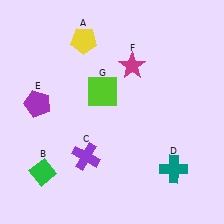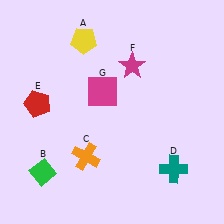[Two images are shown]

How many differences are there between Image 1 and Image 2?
There are 3 differences between the two images.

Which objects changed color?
C changed from purple to orange. E changed from purple to red. G changed from lime to magenta.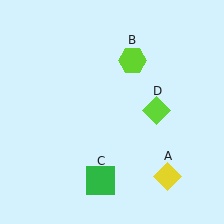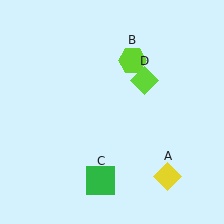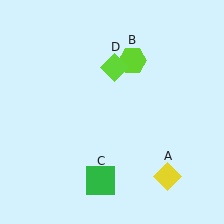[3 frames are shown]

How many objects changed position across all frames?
1 object changed position: lime diamond (object D).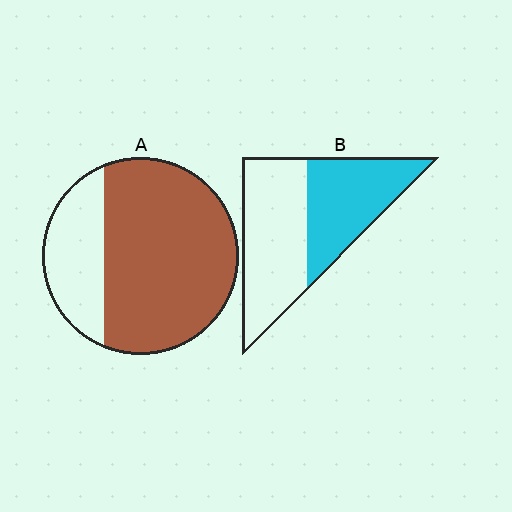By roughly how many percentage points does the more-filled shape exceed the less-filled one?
By roughly 30 percentage points (A over B).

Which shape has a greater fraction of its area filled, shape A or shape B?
Shape A.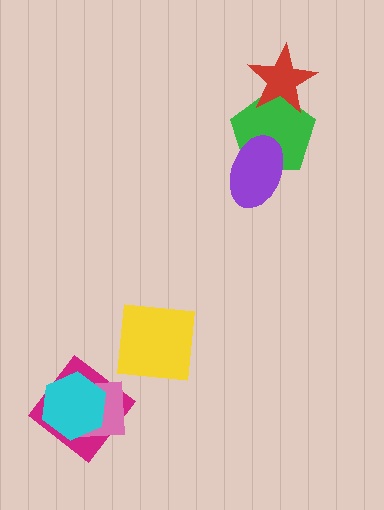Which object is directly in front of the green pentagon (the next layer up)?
The purple ellipse is directly in front of the green pentagon.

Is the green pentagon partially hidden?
Yes, it is partially covered by another shape.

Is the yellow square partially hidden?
No, no other shape covers it.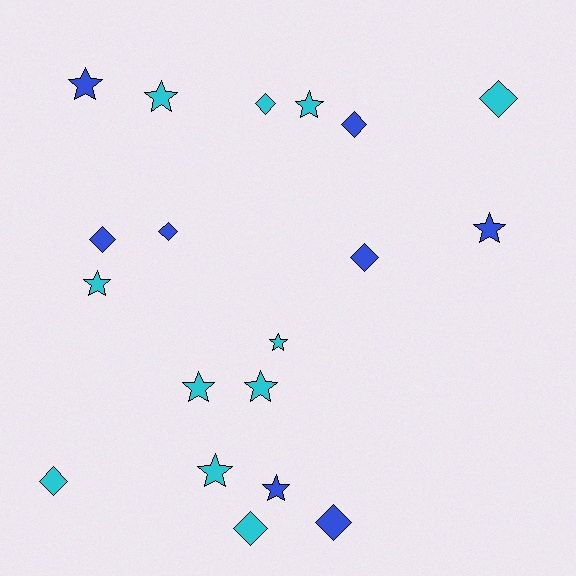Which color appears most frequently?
Cyan, with 11 objects.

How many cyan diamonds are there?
There are 4 cyan diamonds.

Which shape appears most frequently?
Star, with 10 objects.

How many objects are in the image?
There are 19 objects.